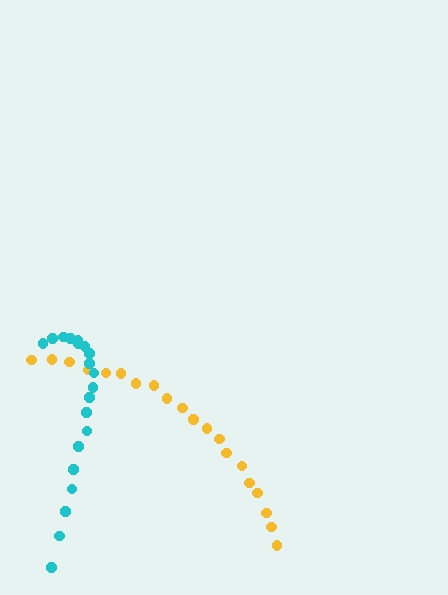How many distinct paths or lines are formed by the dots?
There are 2 distinct paths.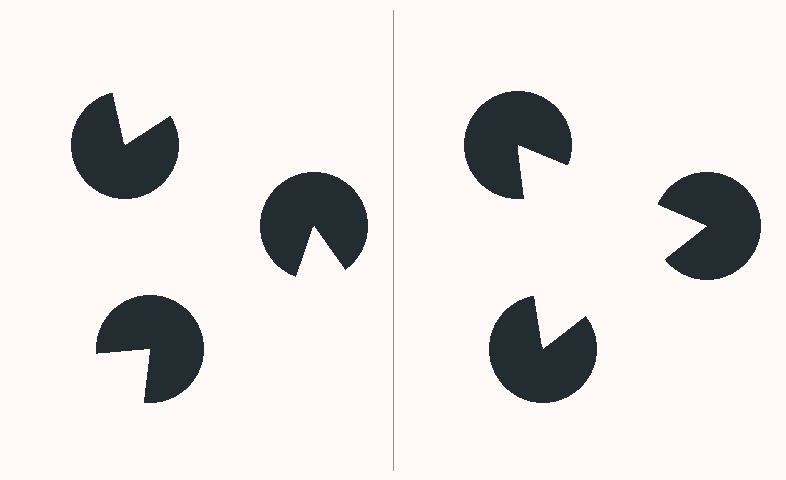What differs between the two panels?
The pac-man discs are positioned identically on both sides; only the wedge orientations differ. On the right they align to a triangle; on the left they are misaligned.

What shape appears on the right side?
An illusory triangle.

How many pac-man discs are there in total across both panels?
6 — 3 on each side.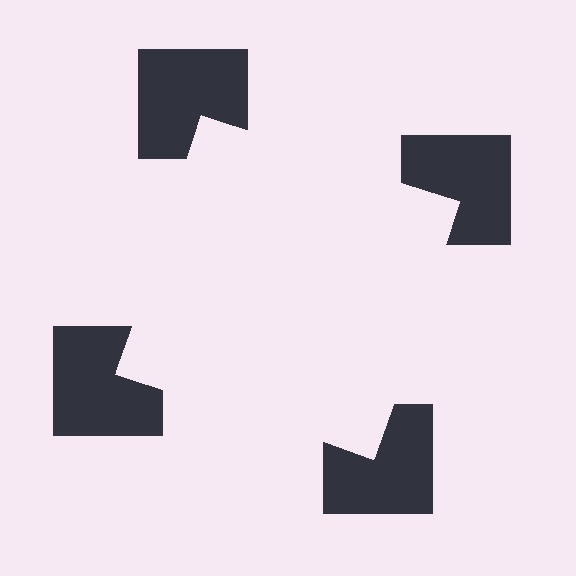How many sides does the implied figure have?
4 sides.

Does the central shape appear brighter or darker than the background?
It typically appears slightly brighter than the background, even though no actual brightness change is drawn.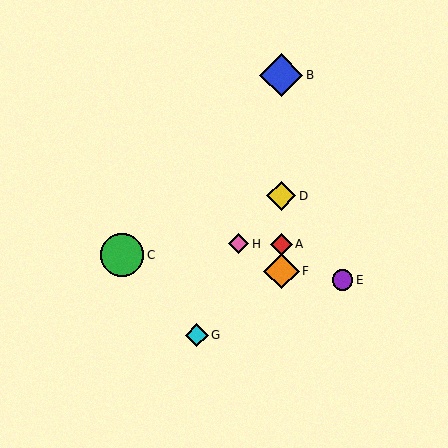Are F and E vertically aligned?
No, F is at x≈281 and E is at x≈342.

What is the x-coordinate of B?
Object B is at x≈281.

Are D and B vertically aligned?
Yes, both are at x≈281.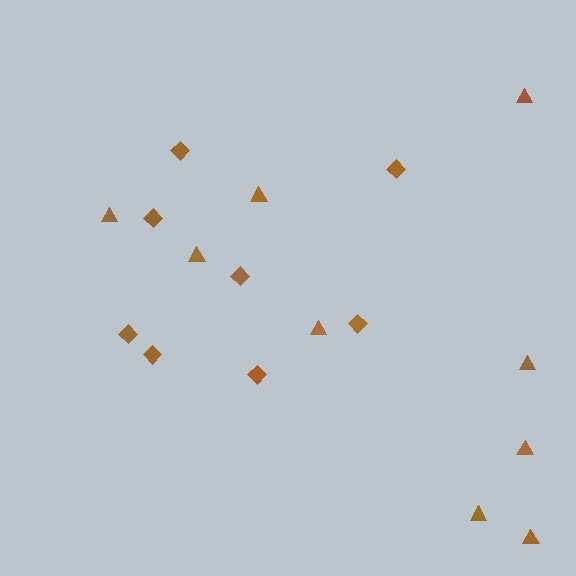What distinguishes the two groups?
There are 2 groups: one group of triangles (9) and one group of diamonds (8).